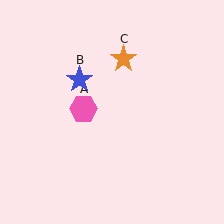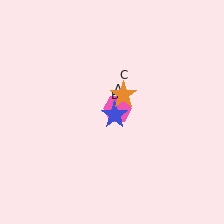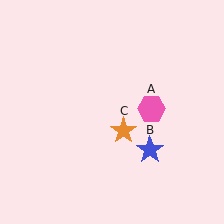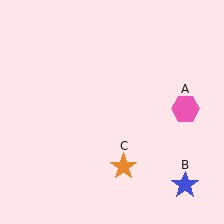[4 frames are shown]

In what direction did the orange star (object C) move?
The orange star (object C) moved down.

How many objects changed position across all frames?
3 objects changed position: pink hexagon (object A), blue star (object B), orange star (object C).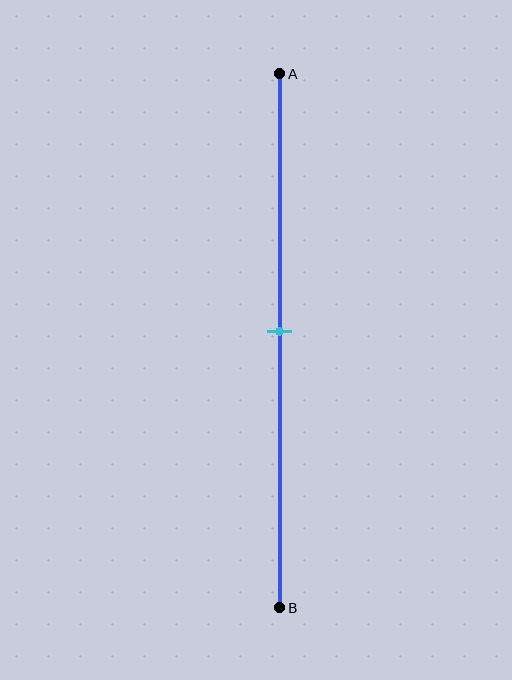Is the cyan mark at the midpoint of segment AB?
Yes, the mark is approximately at the midpoint.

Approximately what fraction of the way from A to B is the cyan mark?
The cyan mark is approximately 50% of the way from A to B.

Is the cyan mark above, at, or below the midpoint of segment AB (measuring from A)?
The cyan mark is approximately at the midpoint of segment AB.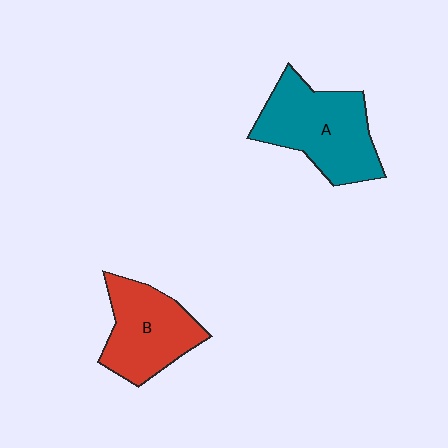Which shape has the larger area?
Shape A (teal).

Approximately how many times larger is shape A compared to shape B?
Approximately 1.2 times.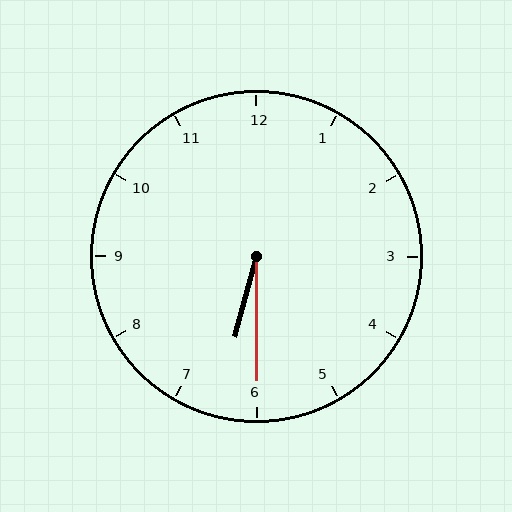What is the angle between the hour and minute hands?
Approximately 15 degrees.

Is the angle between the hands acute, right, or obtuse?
It is acute.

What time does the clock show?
6:30.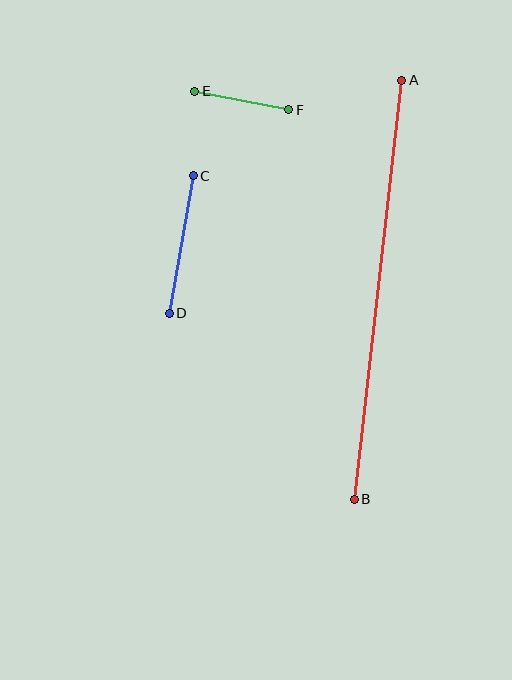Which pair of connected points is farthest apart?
Points A and B are farthest apart.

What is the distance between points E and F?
The distance is approximately 96 pixels.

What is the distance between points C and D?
The distance is approximately 140 pixels.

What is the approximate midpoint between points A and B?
The midpoint is at approximately (378, 290) pixels.